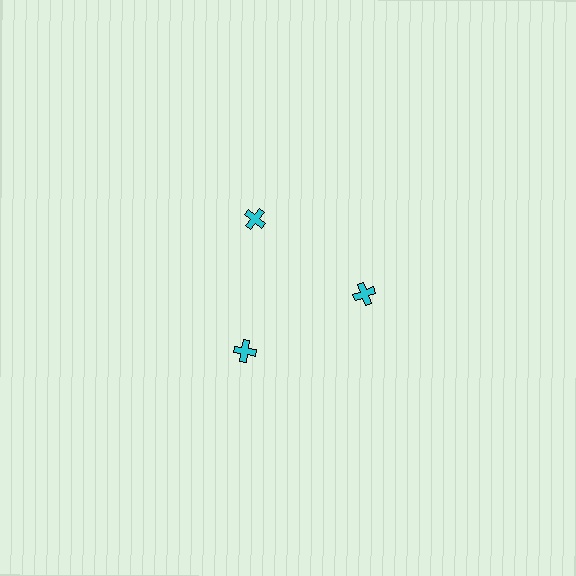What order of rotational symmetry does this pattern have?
This pattern has 3-fold rotational symmetry.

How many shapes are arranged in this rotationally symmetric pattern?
There are 3 shapes, arranged in 3 groups of 1.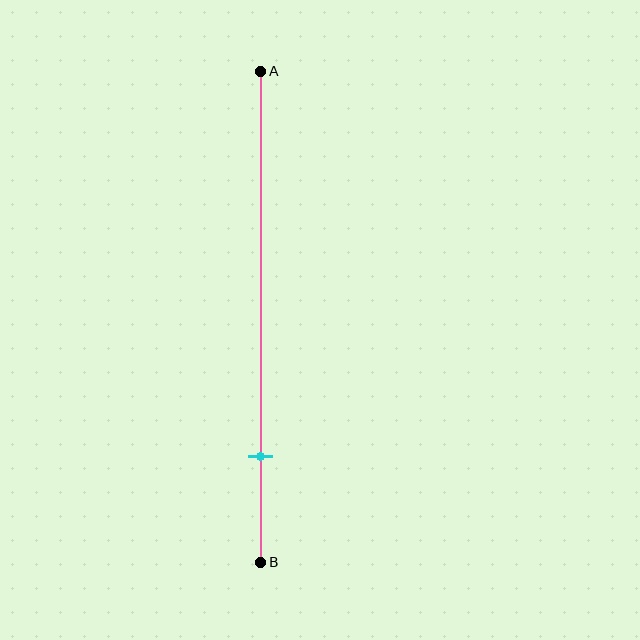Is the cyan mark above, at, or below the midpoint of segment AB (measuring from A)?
The cyan mark is below the midpoint of segment AB.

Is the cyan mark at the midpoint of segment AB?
No, the mark is at about 80% from A, not at the 50% midpoint.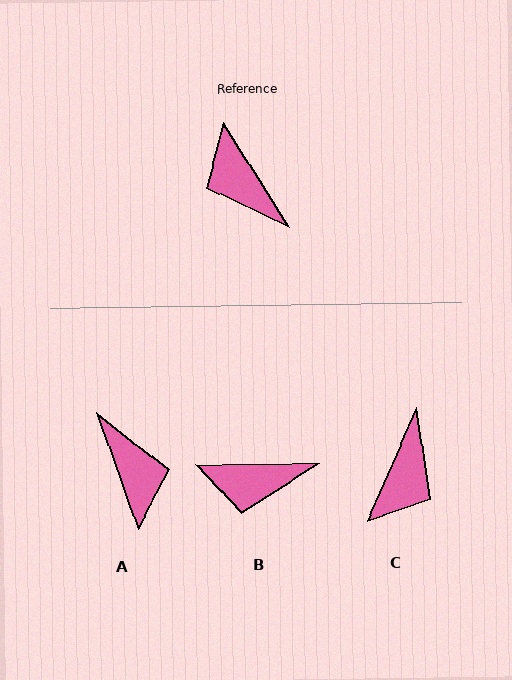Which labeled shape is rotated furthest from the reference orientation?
A, about 167 degrees away.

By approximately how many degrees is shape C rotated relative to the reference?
Approximately 124 degrees counter-clockwise.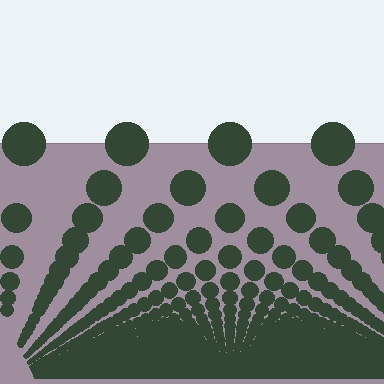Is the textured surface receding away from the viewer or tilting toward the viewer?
The surface appears to tilt toward the viewer. Texture elements get larger and sparser toward the top.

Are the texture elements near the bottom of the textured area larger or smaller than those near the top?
Smaller. The gradient is inverted — elements near the bottom are smaller and denser.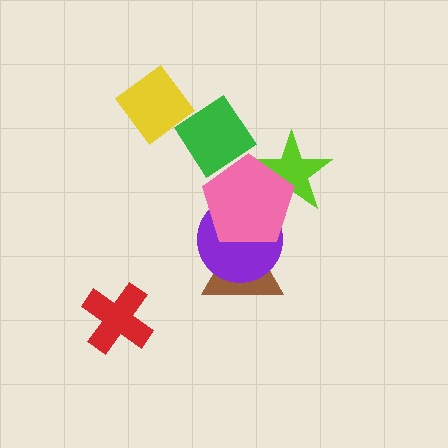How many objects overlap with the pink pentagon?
3 objects overlap with the pink pentagon.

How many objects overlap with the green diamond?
0 objects overlap with the green diamond.